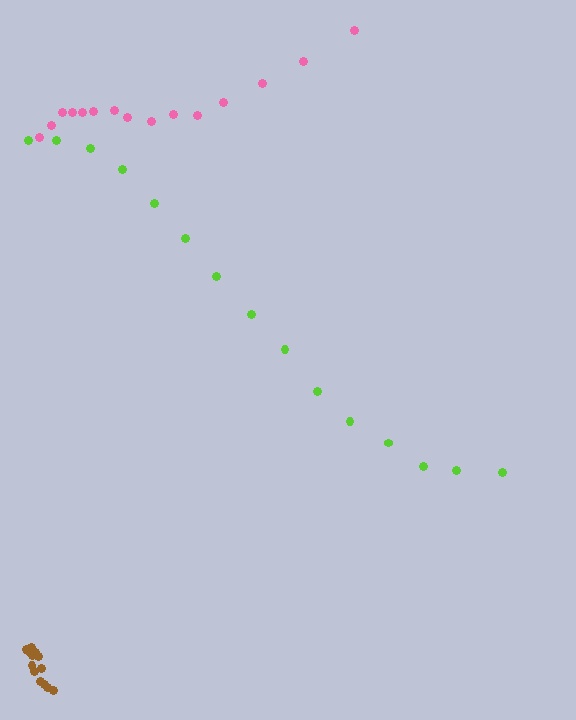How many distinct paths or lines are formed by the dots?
There are 3 distinct paths.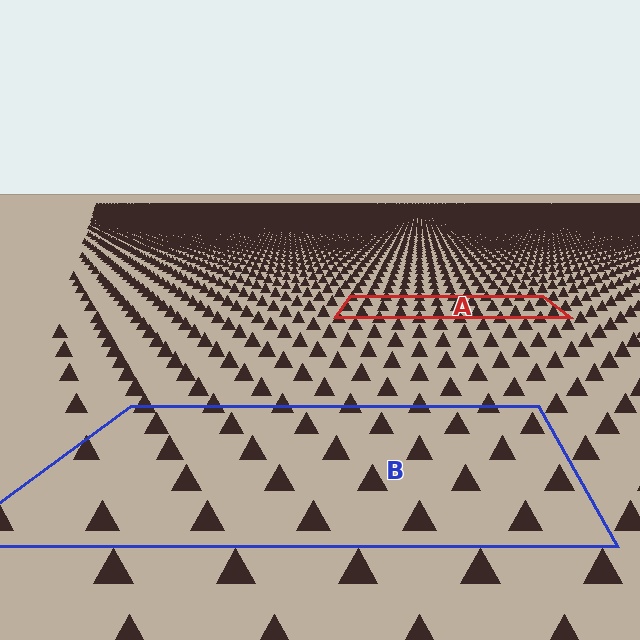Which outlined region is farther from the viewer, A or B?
Region A is farther from the viewer — the texture elements inside it appear smaller and more densely packed.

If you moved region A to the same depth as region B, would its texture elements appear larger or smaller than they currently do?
They would appear larger. At a closer depth, the same texture elements are projected at a bigger on-screen size.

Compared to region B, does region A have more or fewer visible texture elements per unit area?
Region A has more texture elements per unit area — they are packed more densely because it is farther away.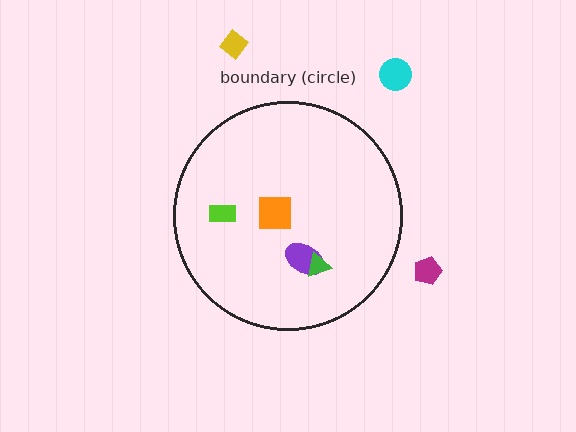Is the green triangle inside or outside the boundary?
Inside.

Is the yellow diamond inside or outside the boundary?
Outside.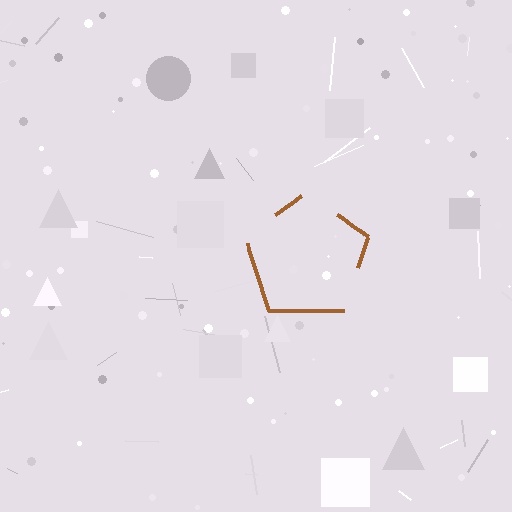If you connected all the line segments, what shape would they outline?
They would outline a pentagon.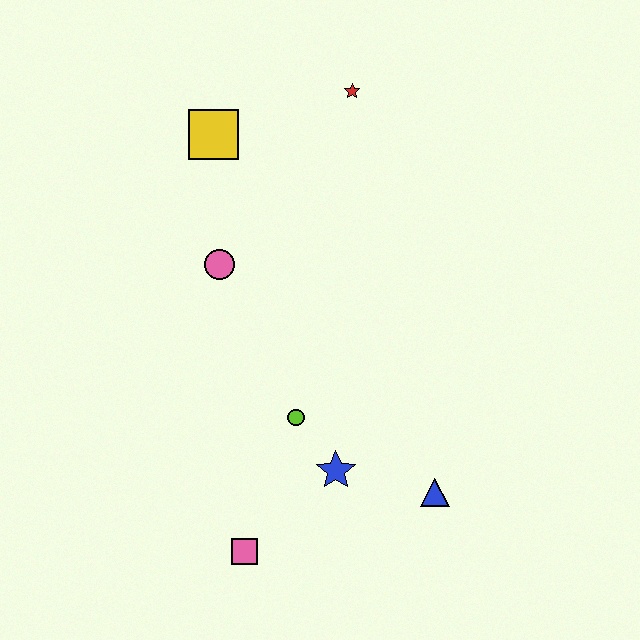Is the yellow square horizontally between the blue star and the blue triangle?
No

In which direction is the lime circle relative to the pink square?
The lime circle is above the pink square.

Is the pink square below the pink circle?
Yes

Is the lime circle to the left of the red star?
Yes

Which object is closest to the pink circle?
The yellow square is closest to the pink circle.